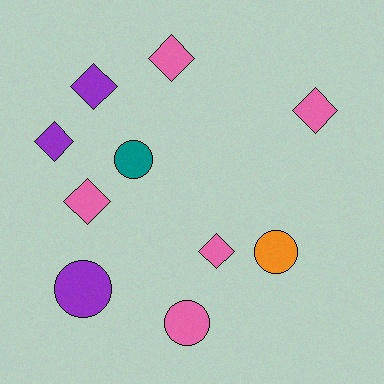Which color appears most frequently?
Pink, with 5 objects.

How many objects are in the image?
There are 10 objects.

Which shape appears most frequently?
Diamond, with 6 objects.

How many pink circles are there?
There is 1 pink circle.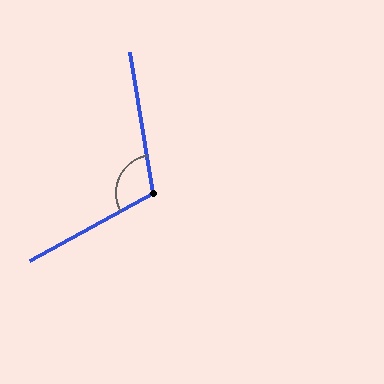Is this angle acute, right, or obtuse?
It is obtuse.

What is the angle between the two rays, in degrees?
Approximately 109 degrees.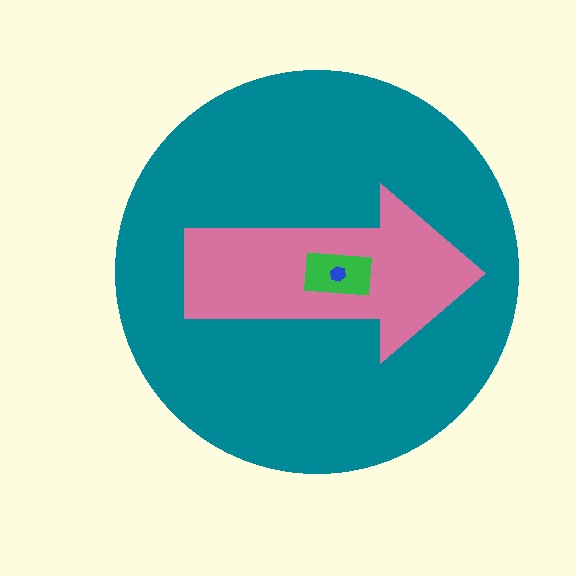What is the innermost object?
The blue hexagon.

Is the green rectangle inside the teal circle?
Yes.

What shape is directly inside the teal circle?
The pink arrow.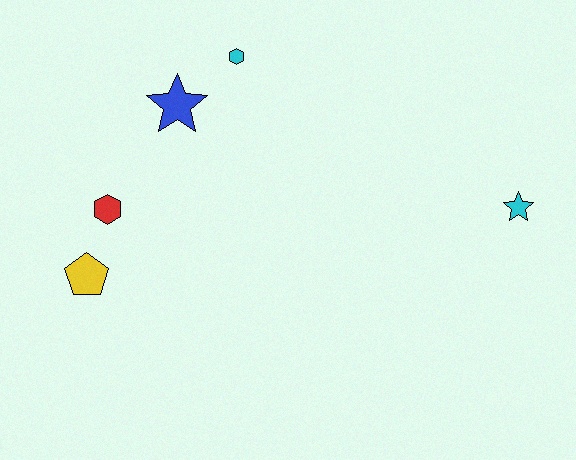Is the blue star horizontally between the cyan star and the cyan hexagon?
No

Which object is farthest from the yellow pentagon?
The cyan star is farthest from the yellow pentagon.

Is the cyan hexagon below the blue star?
No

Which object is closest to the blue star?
The cyan hexagon is closest to the blue star.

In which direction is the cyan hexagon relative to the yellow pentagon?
The cyan hexagon is above the yellow pentagon.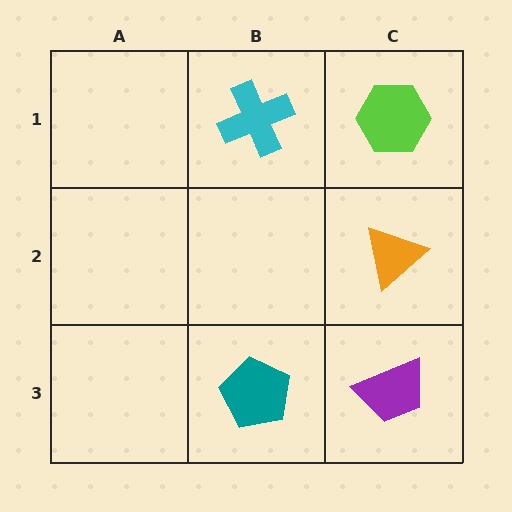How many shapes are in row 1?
2 shapes.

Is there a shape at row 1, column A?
No, that cell is empty.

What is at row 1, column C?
A lime hexagon.